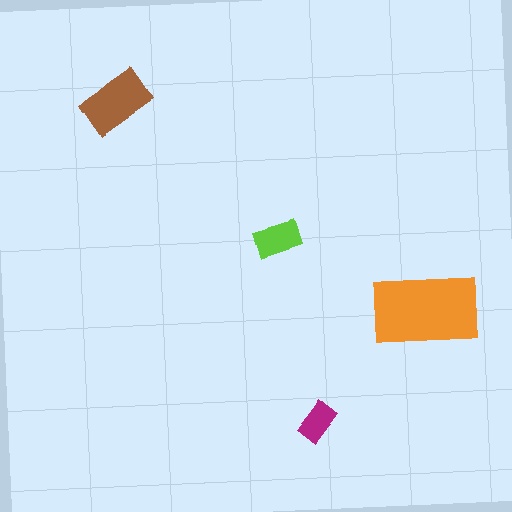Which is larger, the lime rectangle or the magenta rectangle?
The lime one.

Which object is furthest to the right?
The orange rectangle is rightmost.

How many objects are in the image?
There are 4 objects in the image.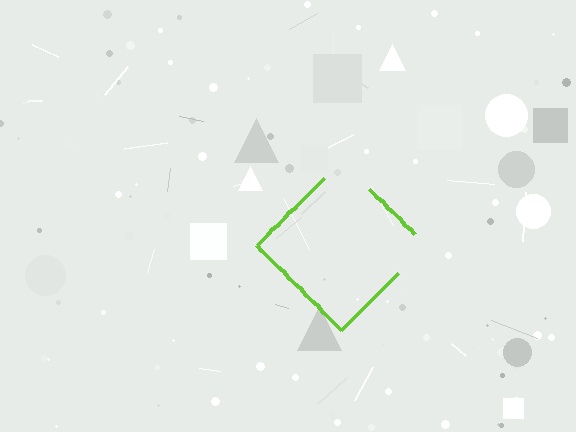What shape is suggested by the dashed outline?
The dashed outline suggests a diamond.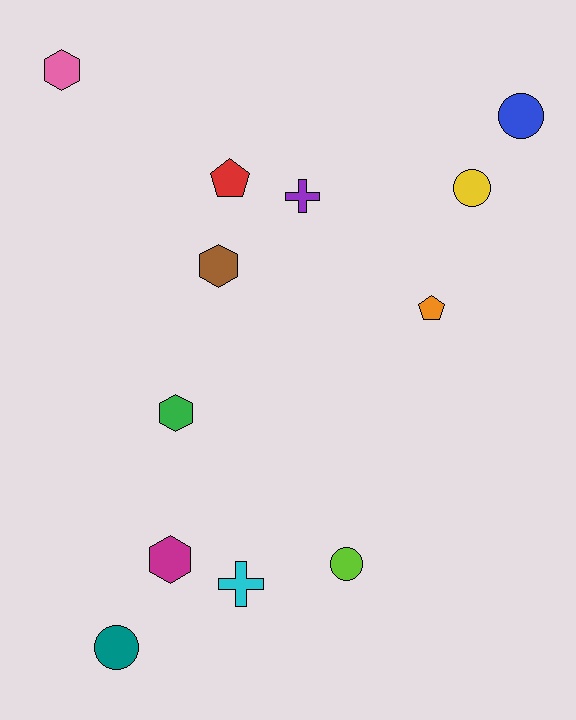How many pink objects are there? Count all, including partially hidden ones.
There is 1 pink object.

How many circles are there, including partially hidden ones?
There are 4 circles.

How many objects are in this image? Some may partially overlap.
There are 12 objects.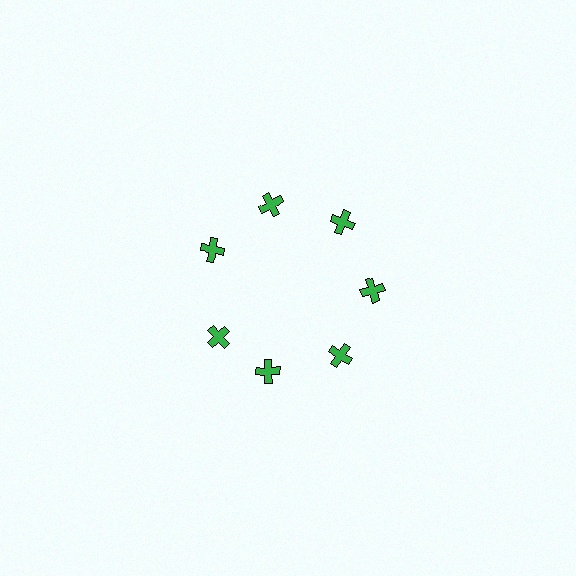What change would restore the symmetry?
The symmetry would be restored by rotating it back into even spacing with its neighbors so that all 7 crosses sit at equal angles and equal distance from the center.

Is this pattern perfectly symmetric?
No. The 7 green crosses are arranged in a ring, but one element near the 8 o'clock position is rotated out of alignment along the ring, breaking the 7-fold rotational symmetry.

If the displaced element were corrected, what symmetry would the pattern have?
It would have 7-fold rotational symmetry — the pattern would map onto itself every 51 degrees.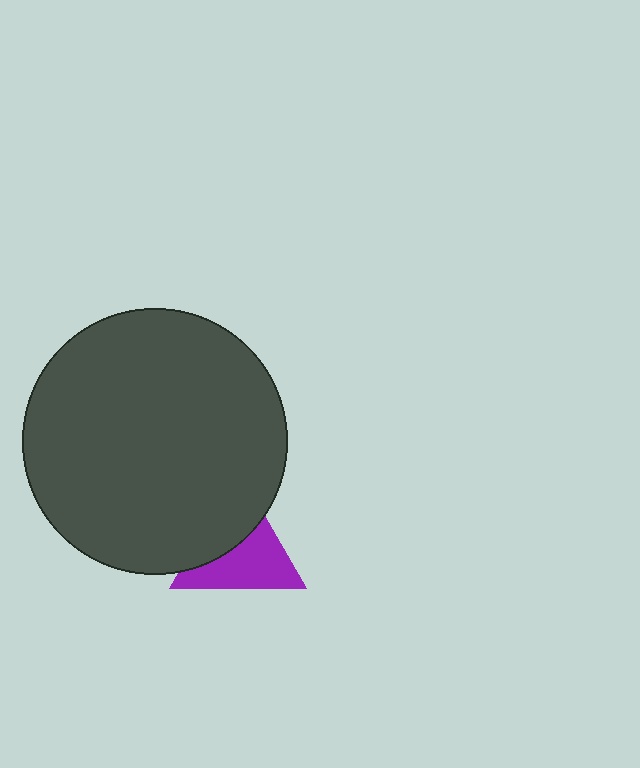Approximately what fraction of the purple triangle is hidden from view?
Roughly 42% of the purple triangle is hidden behind the dark gray circle.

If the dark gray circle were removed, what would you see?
You would see the complete purple triangle.